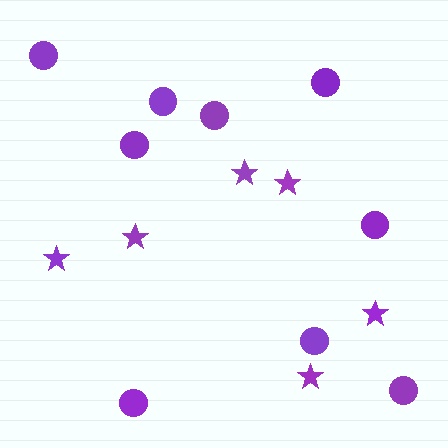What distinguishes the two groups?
There are 2 groups: one group of circles (9) and one group of stars (6).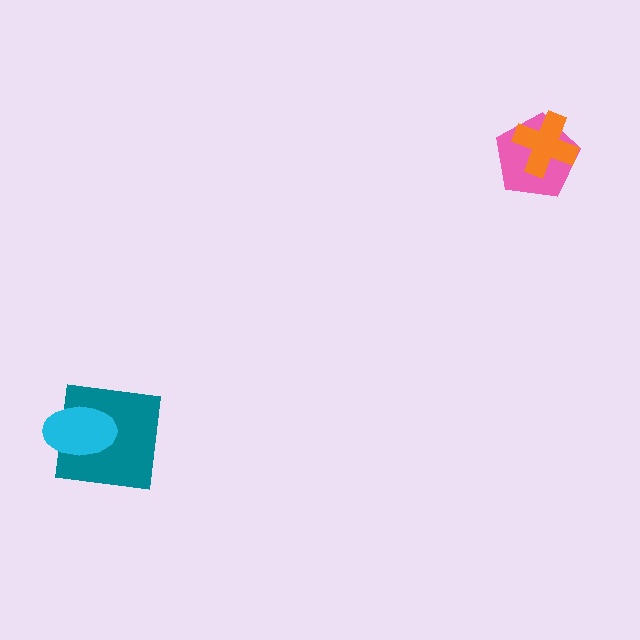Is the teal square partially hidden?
Yes, it is partially covered by another shape.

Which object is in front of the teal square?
The cyan ellipse is in front of the teal square.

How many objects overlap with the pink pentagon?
1 object overlaps with the pink pentagon.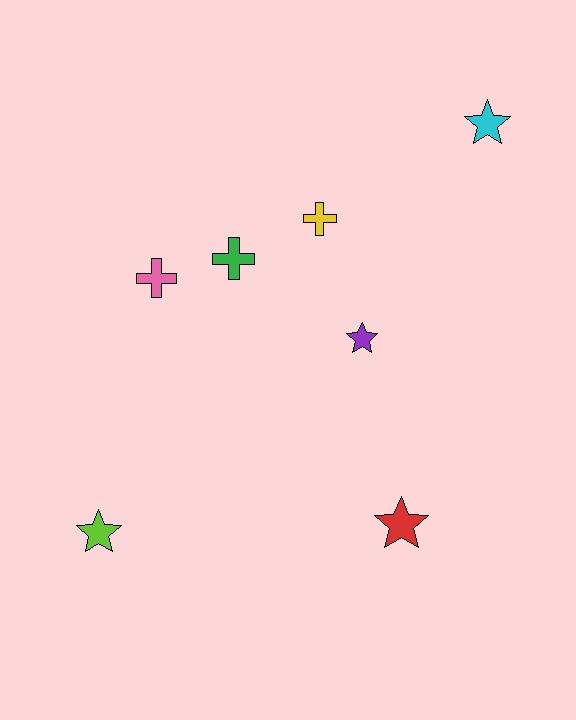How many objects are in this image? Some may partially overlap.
There are 7 objects.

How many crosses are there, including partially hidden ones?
There are 3 crosses.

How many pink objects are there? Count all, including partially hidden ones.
There is 1 pink object.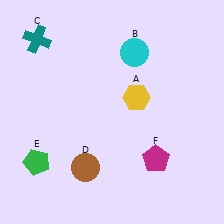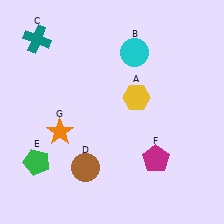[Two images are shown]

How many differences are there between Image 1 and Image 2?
There is 1 difference between the two images.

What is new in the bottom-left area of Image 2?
An orange star (G) was added in the bottom-left area of Image 2.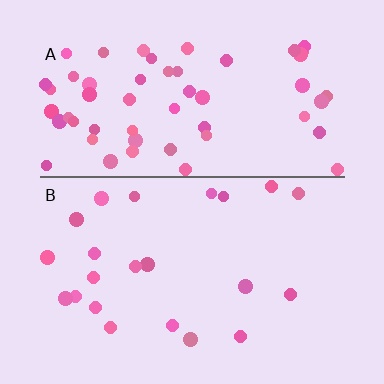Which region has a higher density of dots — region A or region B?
A (the top).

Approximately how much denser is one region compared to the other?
Approximately 2.5× — region A over region B.